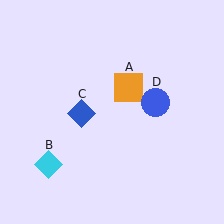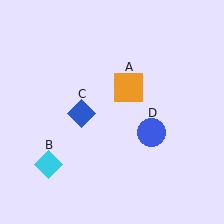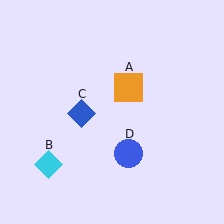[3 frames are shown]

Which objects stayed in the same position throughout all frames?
Orange square (object A) and cyan diamond (object B) and blue diamond (object C) remained stationary.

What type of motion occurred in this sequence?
The blue circle (object D) rotated clockwise around the center of the scene.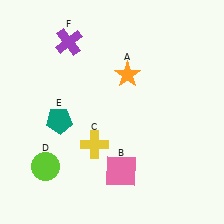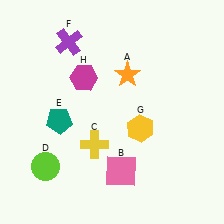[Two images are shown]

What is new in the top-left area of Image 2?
A magenta hexagon (H) was added in the top-left area of Image 2.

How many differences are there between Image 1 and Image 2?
There are 2 differences between the two images.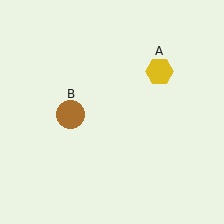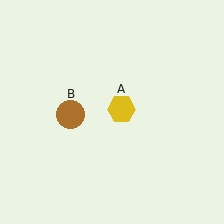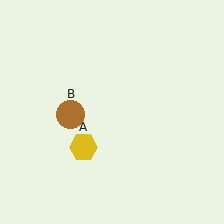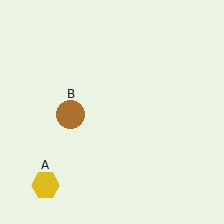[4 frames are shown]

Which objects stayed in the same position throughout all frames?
Brown circle (object B) remained stationary.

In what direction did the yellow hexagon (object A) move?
The yellow hexagon (object A) moved down and to the left.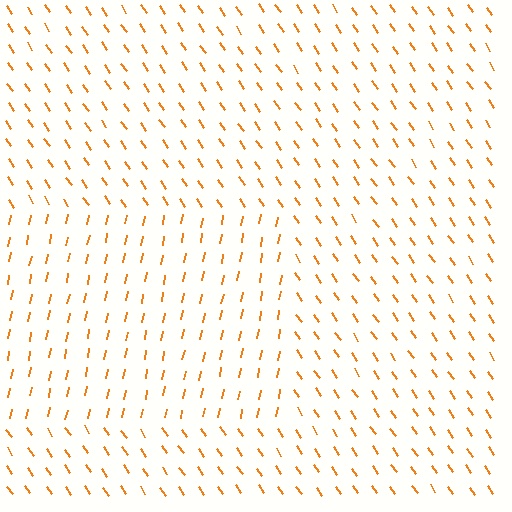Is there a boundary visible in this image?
Yes, there is a texture boundary formed by a change in line orientation.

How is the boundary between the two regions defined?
The boundary is defined purely by a change in line orientation (approximately 45 degrees difference). All lines are the same color and thickness.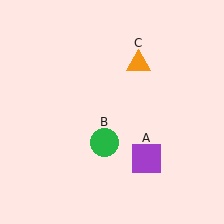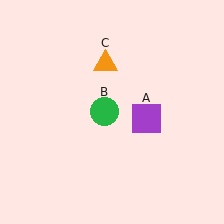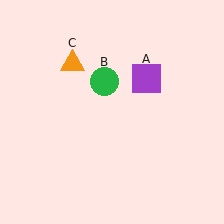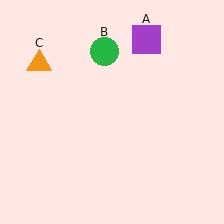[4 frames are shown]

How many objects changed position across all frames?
3 objects changed position: purple square (object A), green circle (object B), orange triangle (object C).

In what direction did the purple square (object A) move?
The purple square (object A) moved up.